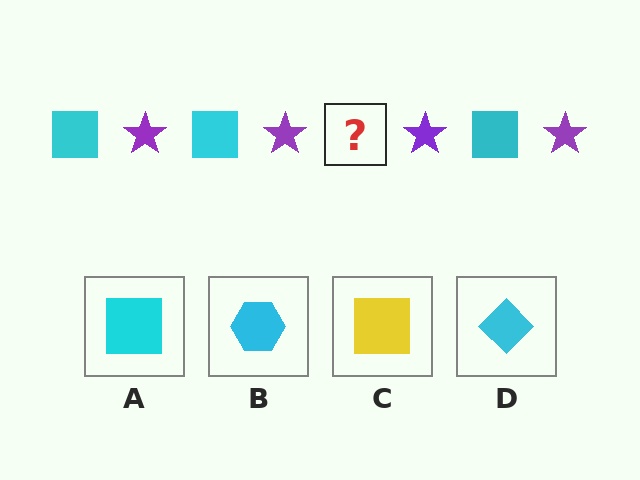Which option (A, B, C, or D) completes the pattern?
A.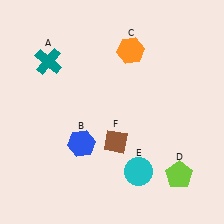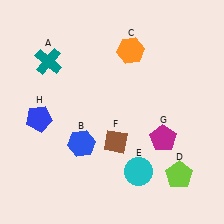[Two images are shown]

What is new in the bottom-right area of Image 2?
A magenta pentagon (G) was added in the bottom-right area of Image 2.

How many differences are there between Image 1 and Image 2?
There are 2 differences between the two images.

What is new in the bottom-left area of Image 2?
A blue pentagon (H) was added in the bottom-left area of Image 2.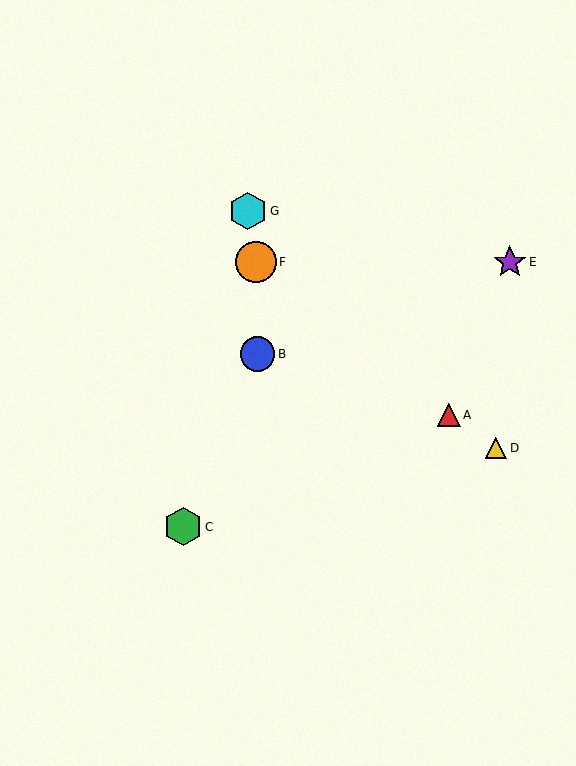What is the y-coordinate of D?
Object D is at y≈448.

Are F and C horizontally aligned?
No, F is at y≈262 and C is at y≈527.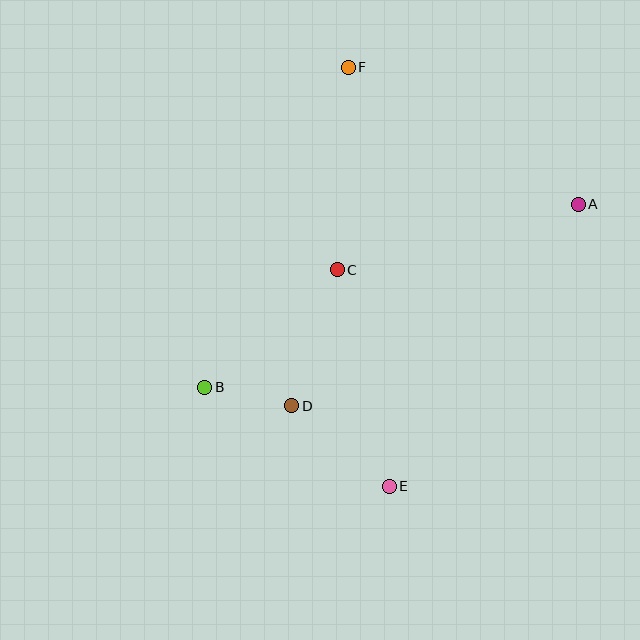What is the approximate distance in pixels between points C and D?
The distance between C and D is approximately 143 pixels.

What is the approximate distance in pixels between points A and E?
The distance between A and E is approximately 340 pixels.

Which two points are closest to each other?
Points B and D are closest to each other.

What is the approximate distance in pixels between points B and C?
The distance between B and C is approximately 177 pixels.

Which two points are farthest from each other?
Points E and F are farthest from each other.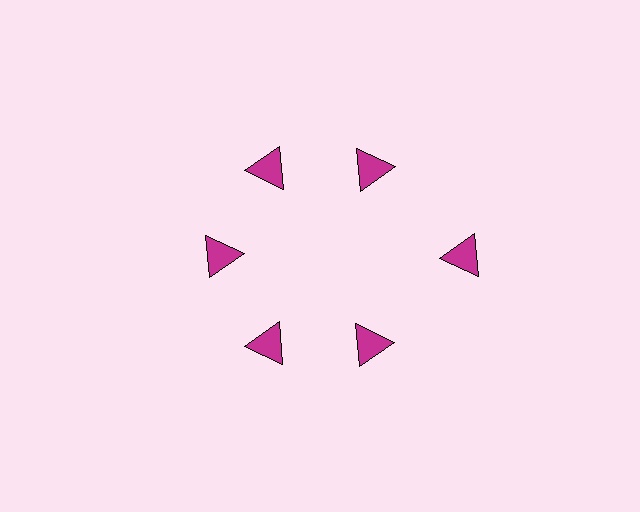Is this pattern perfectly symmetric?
No. The 6 magenta triangles are arranged in a ring, but one element near the 3 o'clock position is pushed outward from the center, breaking the 6-fold rotational symmetry.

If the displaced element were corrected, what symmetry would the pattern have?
It would have 6-fold rotational symmetry — the pattern would map onto itself every 60 degrees.